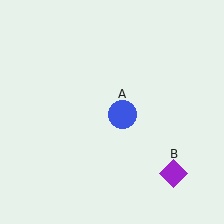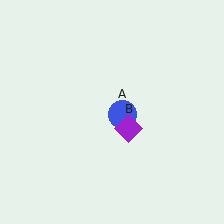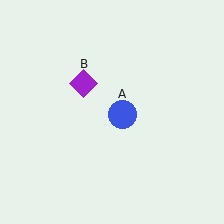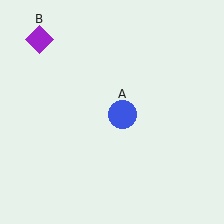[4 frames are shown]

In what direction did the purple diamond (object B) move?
The purple diamond (object B) moved up and to the left.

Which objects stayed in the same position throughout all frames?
Blue circle (object A) remained stationary.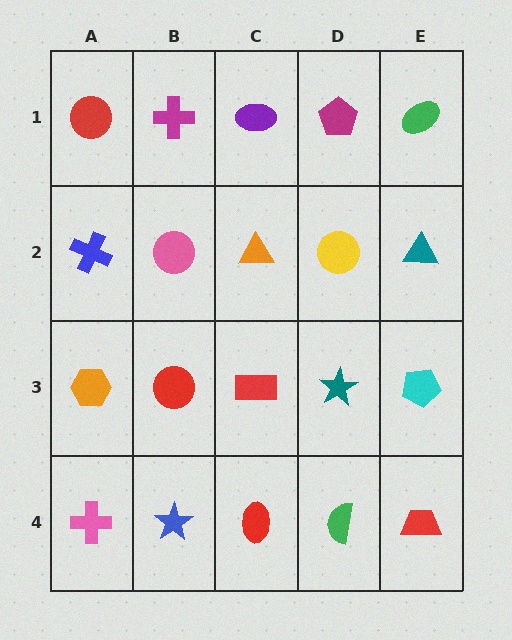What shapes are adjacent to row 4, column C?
A red rectangle (row 3, column C), a blue star (row 4, column B), a green semicircle (row 4, column D).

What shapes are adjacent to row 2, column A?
A red circle (row 1, column A), an orange hexagon (row 3, column A), a pink circle (row 2, column B).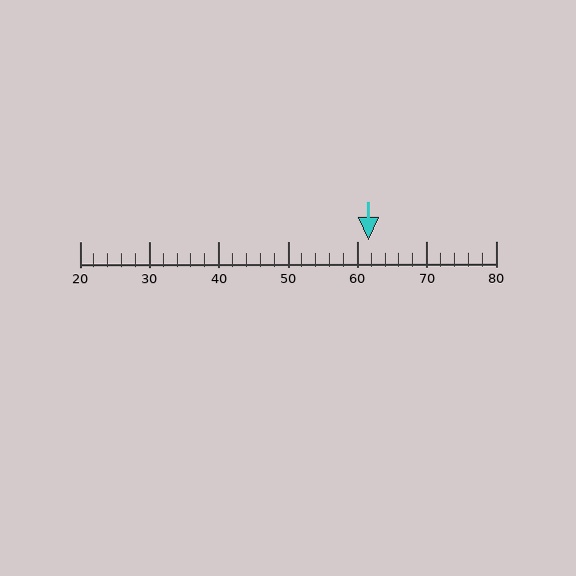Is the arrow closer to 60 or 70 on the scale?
The arrow is closer to 60.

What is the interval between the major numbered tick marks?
The major tick marks are spaced 10 units apart.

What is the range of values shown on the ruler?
The ruler shows values from 20 to 80.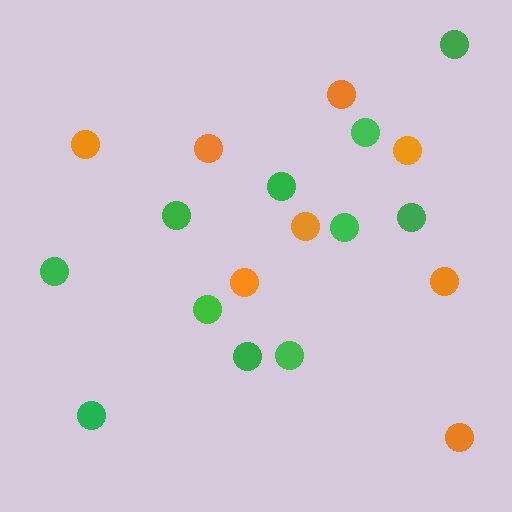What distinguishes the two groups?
There are 2 groups: one group of orange circles (8) and one group of green circles (11).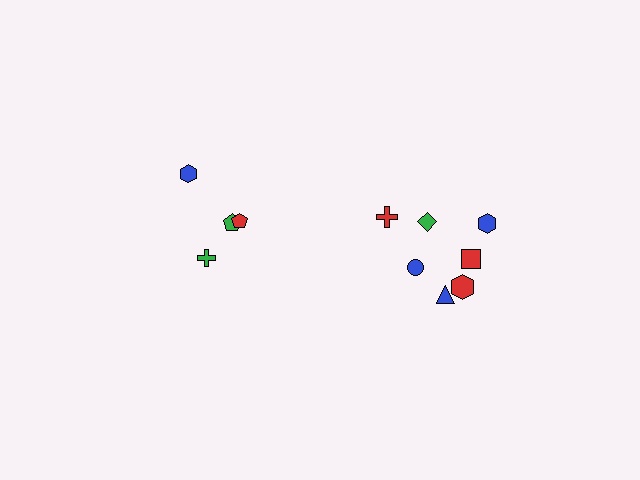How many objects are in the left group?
There are 4 objects.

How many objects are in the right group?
There are 7 objects.